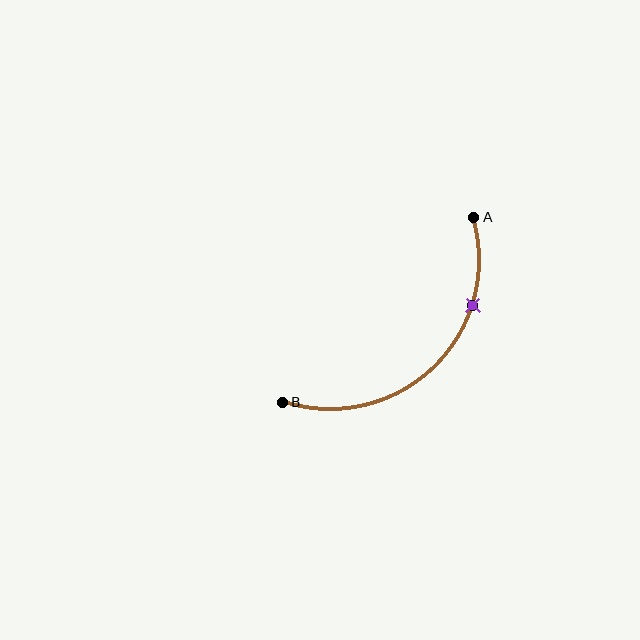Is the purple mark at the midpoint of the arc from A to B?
No. The purple mark lies on the arc but is closer to endpoint A. The arc midpoint would be at the point on the curve equidistant along the arc from both A and B.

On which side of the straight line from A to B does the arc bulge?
The arc bulges below and to the right of the straight line connecting A and B.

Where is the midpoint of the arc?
The arc midpoint is the point on the curve farthest from the straight line joining A and B. It sits below and to the right of that line.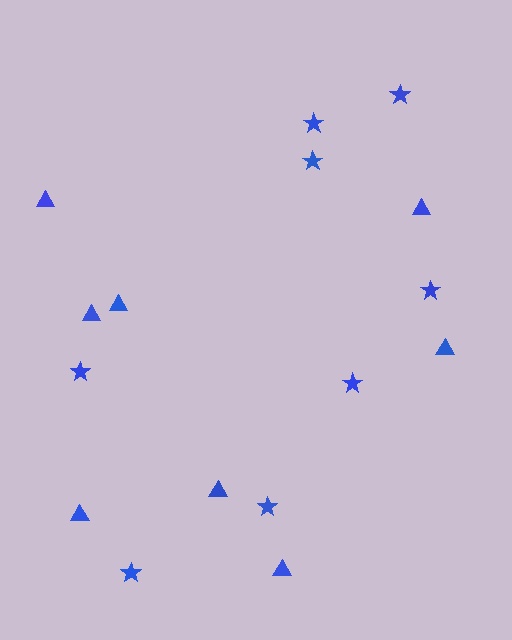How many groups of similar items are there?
There are 2 groups: one group of stars (8) and one group of triangles (8).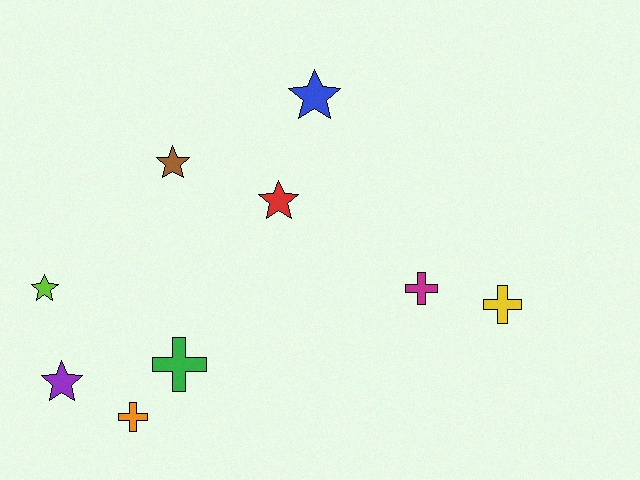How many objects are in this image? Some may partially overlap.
There are 9 objects.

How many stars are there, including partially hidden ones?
There are 5 stars.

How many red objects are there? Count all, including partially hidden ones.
There is 1 red object.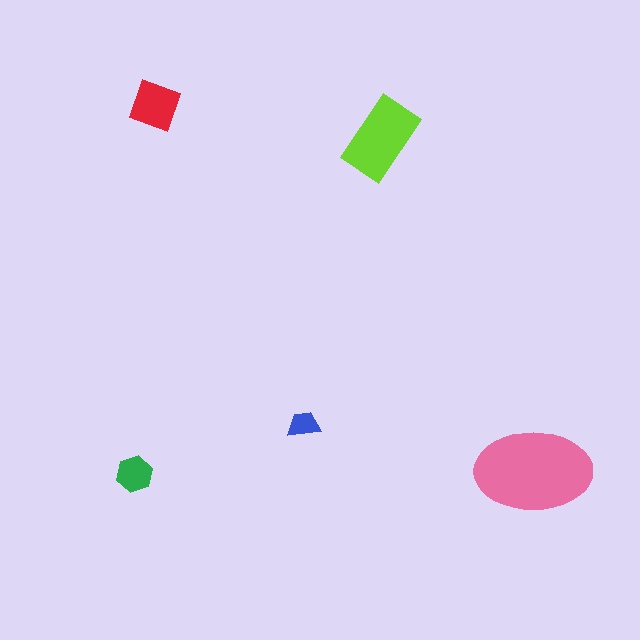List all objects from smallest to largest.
The blue trapezoid, the green hexagon, the red diamond, the lime rectangle, the pink ellipse.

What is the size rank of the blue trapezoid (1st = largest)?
5th.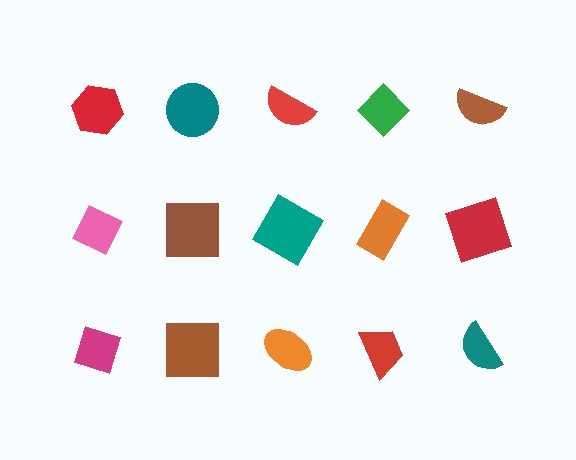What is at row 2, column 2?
A brown square.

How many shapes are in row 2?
5 shapes.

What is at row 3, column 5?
A teal semicircle.